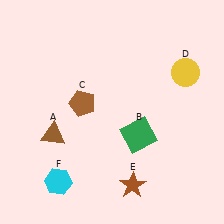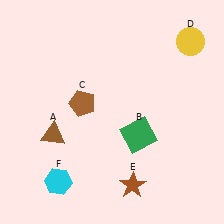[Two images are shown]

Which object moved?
The yellow circle (D) moved up.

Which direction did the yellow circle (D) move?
The yellow circle (D) moved up.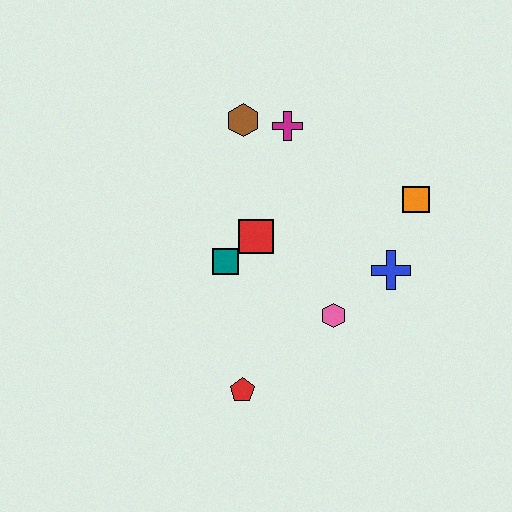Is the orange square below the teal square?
No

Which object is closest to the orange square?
The blue cross is closest to the orange square.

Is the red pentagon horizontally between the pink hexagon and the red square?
No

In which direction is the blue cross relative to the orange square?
The blue cross is below the orange square.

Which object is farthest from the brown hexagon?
The red pentagon is farthest from the brown hexagon.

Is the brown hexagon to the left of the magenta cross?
Yes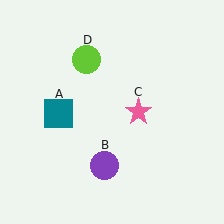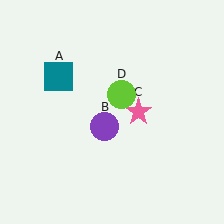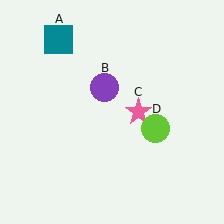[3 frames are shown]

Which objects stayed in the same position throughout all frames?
Pink star (object C) remained stationary.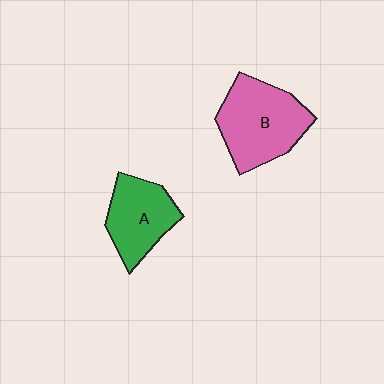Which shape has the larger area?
Shape B (pink).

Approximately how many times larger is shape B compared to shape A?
Approximately 1.3 times.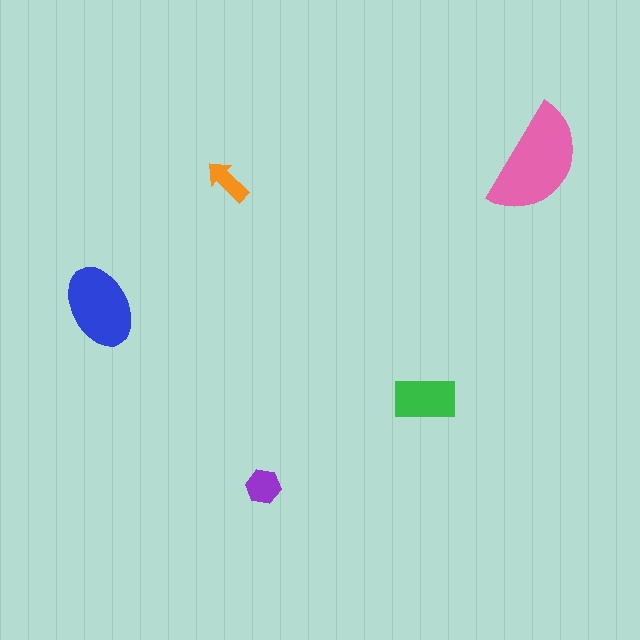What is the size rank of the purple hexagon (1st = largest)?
4th.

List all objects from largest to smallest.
The pink semicircle, the blue ellipse, the green rectangle, the purple hexagon, the orange arrow.